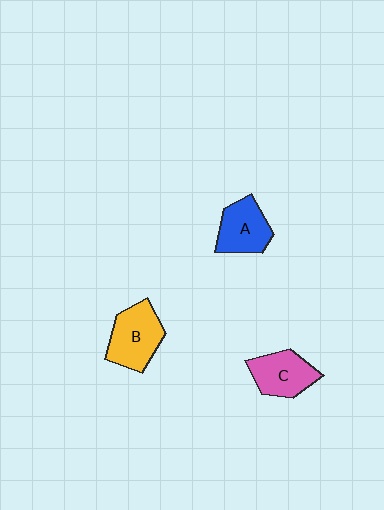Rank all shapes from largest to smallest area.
From largest to smallest: B (yellow), C (pink), A (blue).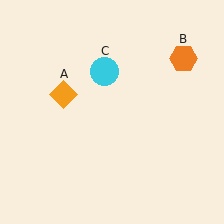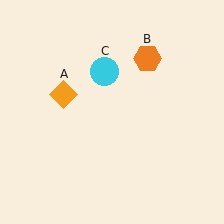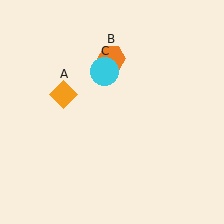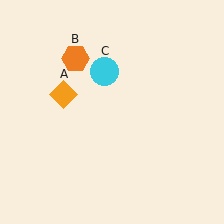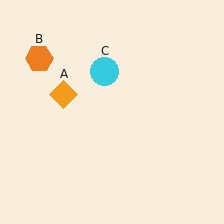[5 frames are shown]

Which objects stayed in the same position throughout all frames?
Orange diamond (object A) and cyan circle (object C) remained stationary.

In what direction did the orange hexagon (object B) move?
The orange hexagon (object B) moved left.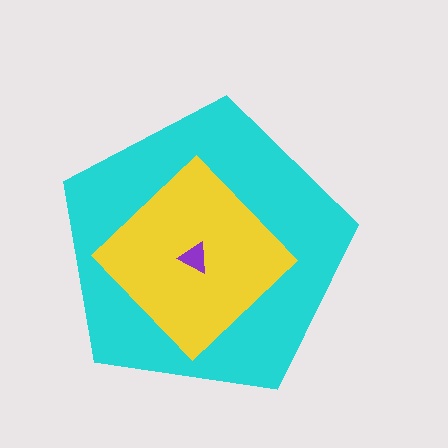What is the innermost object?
The purple triangle.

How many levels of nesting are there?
3.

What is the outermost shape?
The cyan pentagon.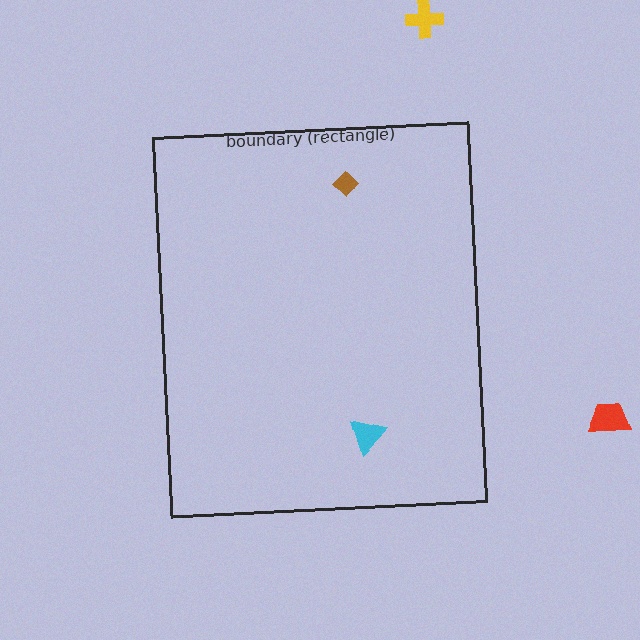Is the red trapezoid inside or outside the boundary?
Outside.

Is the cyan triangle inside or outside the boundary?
Inside.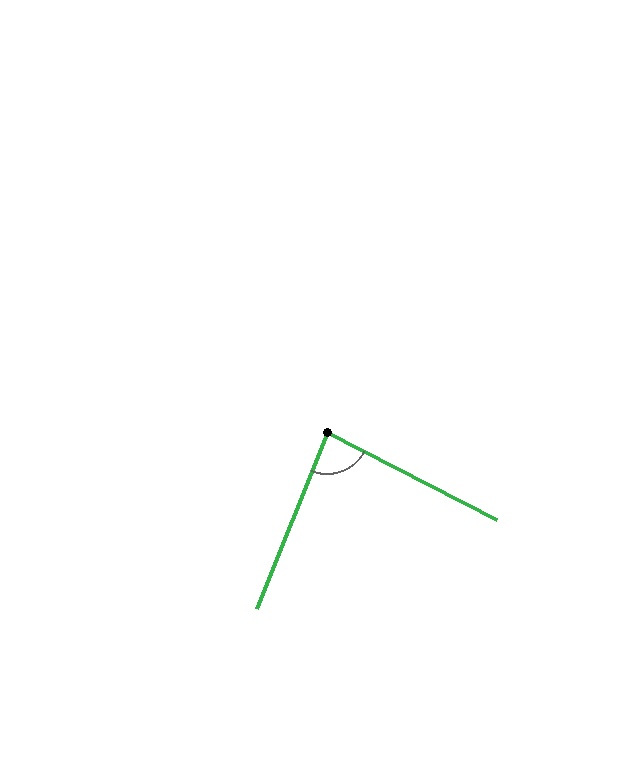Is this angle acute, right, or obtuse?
It is acute.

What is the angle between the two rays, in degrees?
Approximately 85 degrees.